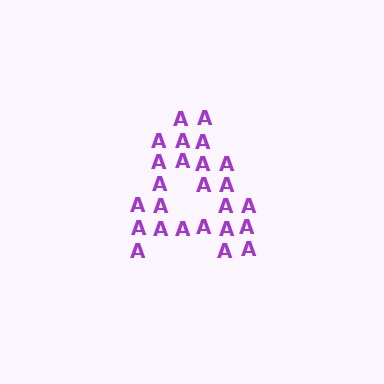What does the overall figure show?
The overall figure shows the letter A.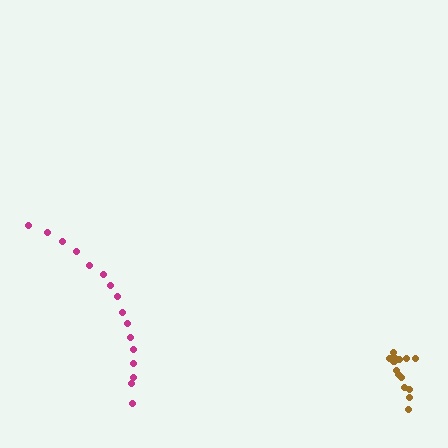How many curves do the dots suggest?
There are 2 distinct paths.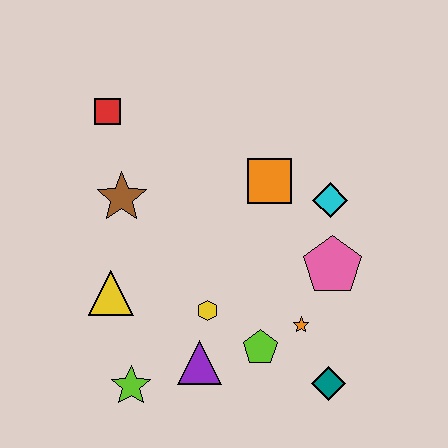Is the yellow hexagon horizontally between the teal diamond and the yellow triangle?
Yes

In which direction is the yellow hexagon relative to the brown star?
The yellow hexagon is below the brown star.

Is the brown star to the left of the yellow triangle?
No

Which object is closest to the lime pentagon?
The orange star is closest to the lime pentagon.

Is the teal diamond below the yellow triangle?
Yes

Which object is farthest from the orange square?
The lime star is farthest from the orange square.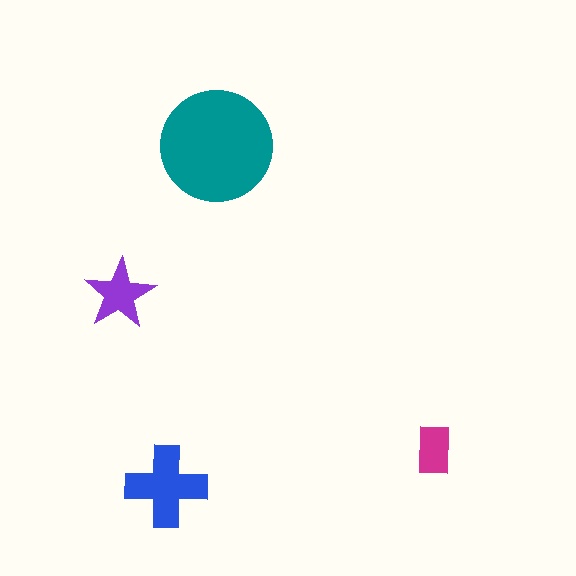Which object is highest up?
The teal circle is topmost.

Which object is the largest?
The teal circle.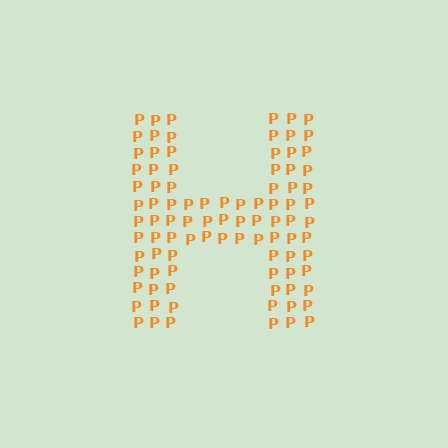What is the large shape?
The large shape is the letter H.